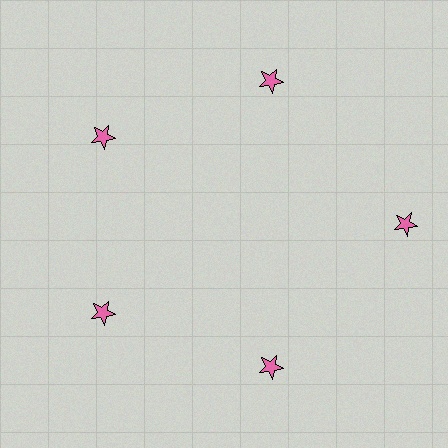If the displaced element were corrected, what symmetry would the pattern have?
It would have 5-fold rotational symmetry — the pattern would map onto itself every 72 degrees.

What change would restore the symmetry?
The symmetry would be restored by moving it inward, back onto the ring so that all 5 stars sit at equal angles and equal distance from the center.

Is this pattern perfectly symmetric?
No. The 5 pink stars are arranged in a ring, but one element near the 3 o'clock position is pushed outward from the center, breaking the 5-fold rotational symmetry.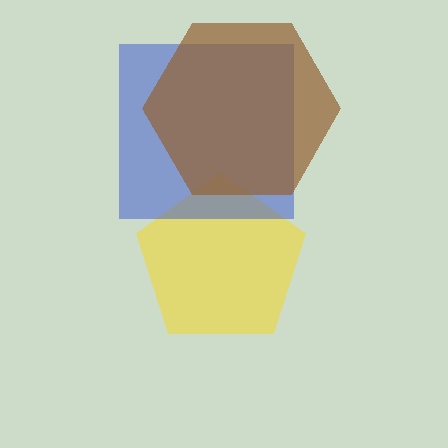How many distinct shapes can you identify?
There are 3 distinct shapes: a yellow pentagon, a blue square, a brown hexagon.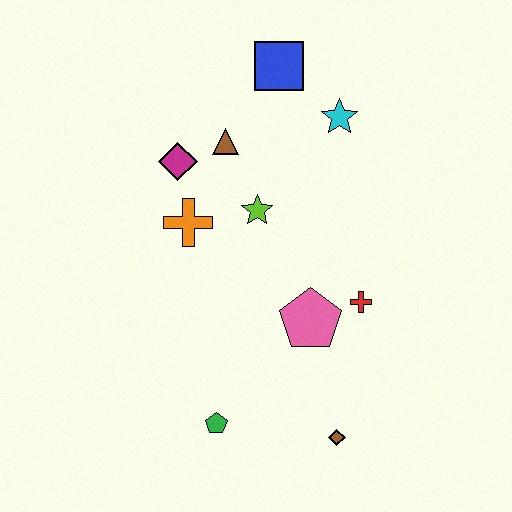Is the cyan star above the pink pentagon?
Yes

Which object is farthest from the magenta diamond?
The brown diamond is farthest from the magenta diamond.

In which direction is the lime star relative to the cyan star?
The lime star is below the cyan star.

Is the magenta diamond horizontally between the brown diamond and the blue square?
No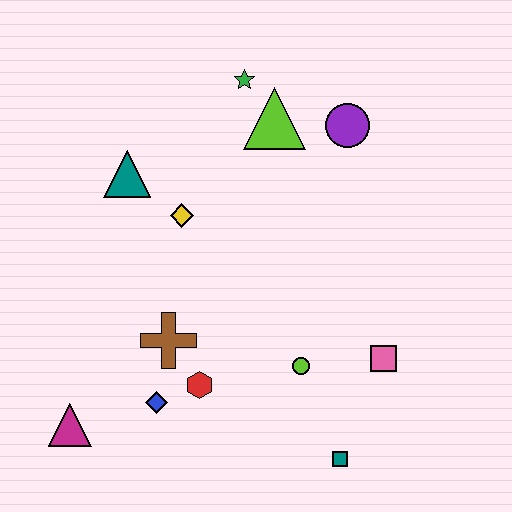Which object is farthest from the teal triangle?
The teal square is farthest from the teal triangle.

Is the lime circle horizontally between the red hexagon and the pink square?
Yes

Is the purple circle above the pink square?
Yes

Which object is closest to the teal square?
The lime circle is closest to the teal square.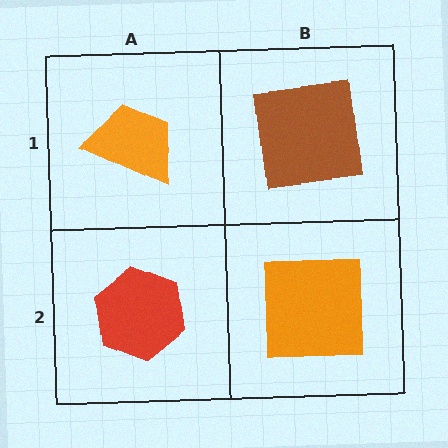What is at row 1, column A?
An orange trapezoid.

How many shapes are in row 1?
2 shapes.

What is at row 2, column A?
A red hexagon.